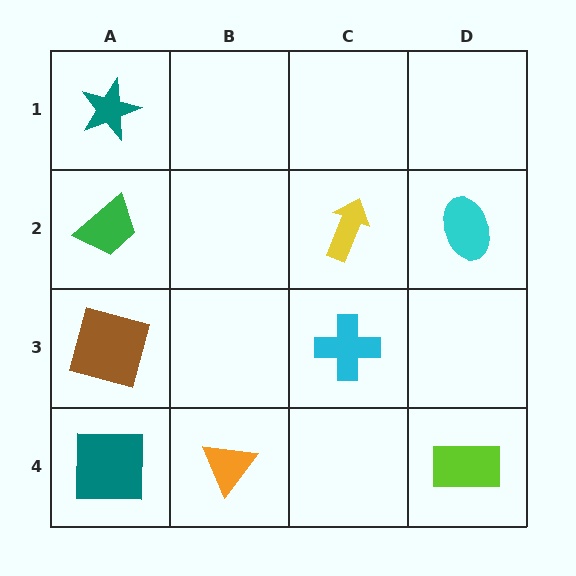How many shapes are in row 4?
3 shapes.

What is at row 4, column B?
An orange triangle.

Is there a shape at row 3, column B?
No, that cell is empty.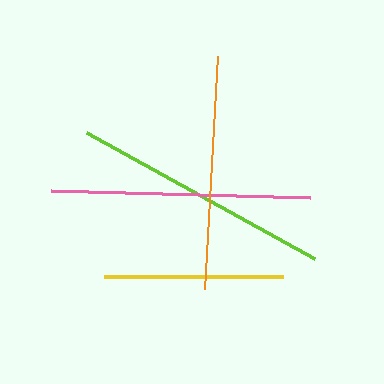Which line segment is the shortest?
The yellow line is the shortest at approximately 179 pixels.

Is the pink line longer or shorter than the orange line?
The pink line is longer than the orange line.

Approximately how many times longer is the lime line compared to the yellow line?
The lime line is approximately 1.5 times the length of the yellow line.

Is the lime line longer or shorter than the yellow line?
The lime line is longer than the yellow line.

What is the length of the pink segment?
The pink segment is approximately 259 pixels long.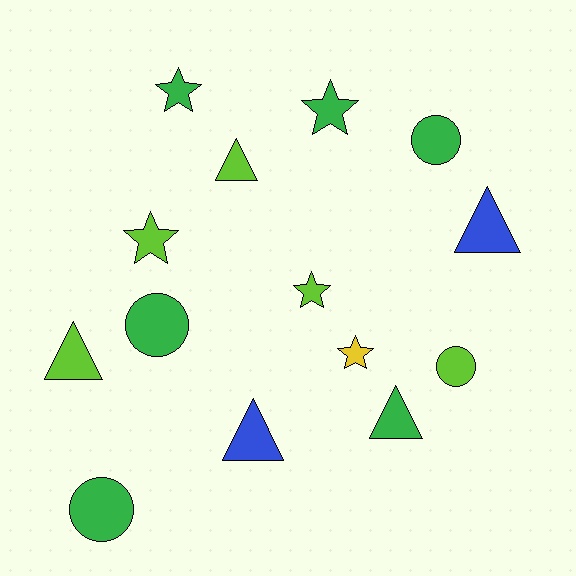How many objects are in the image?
There are 14 objects.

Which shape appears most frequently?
Star, with 5 objects.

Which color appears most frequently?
Green, with 6 objects.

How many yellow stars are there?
There is 1 yellow star.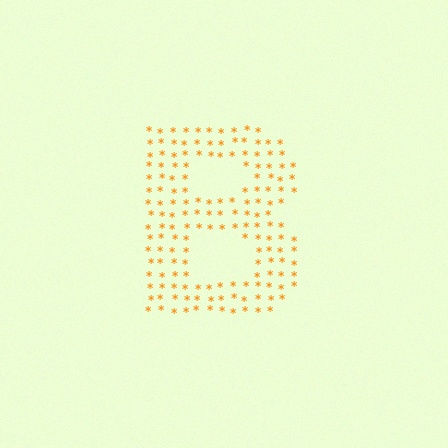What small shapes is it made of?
It is made of small asterisks.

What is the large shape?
The large shape is the letter B.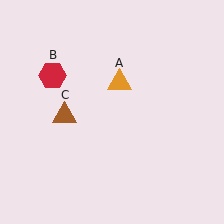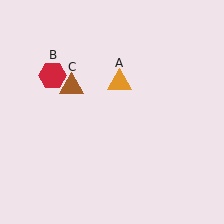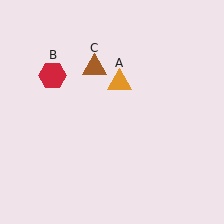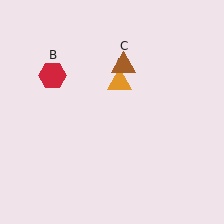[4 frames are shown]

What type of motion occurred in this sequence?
The brown triangle (object C) rotated clockwise around the center of the scene.